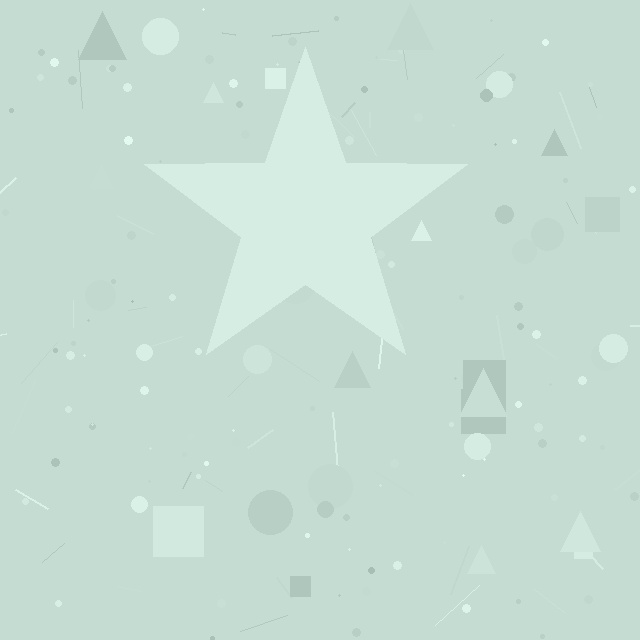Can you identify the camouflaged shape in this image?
The camouflaged shape is a star.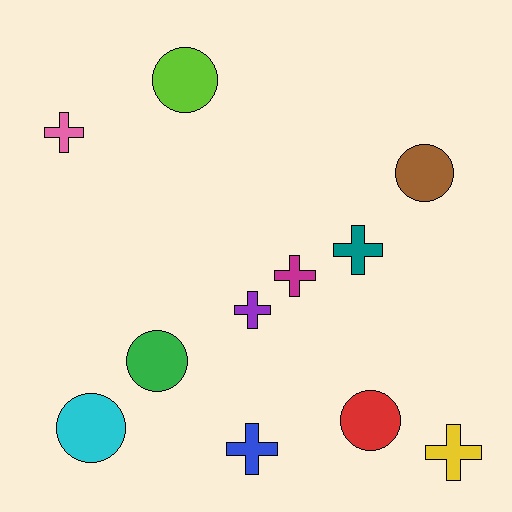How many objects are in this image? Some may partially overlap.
There are 11 objects.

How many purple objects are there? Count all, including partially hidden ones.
There is 1 purple object.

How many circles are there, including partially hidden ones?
There are 5 circles.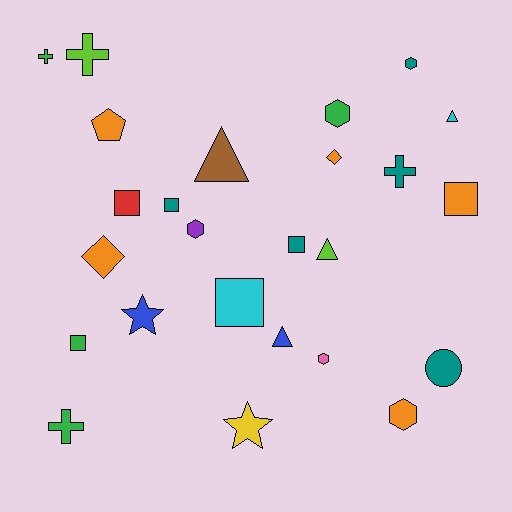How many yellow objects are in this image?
There is 1 yellow object.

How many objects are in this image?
There are 25 objects.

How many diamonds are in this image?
There are 2 diamonds.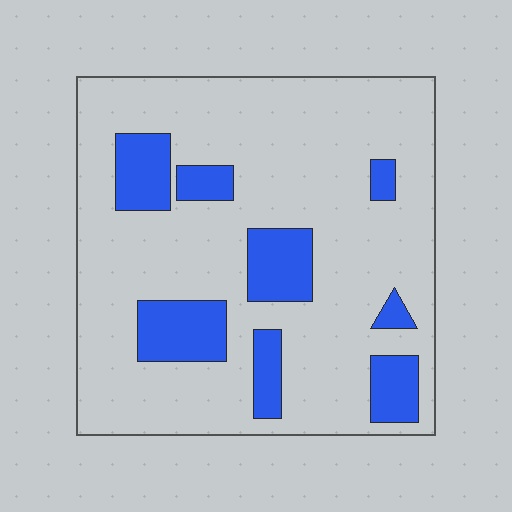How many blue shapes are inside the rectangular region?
8.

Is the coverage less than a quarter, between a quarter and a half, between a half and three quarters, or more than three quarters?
Less than a quarter.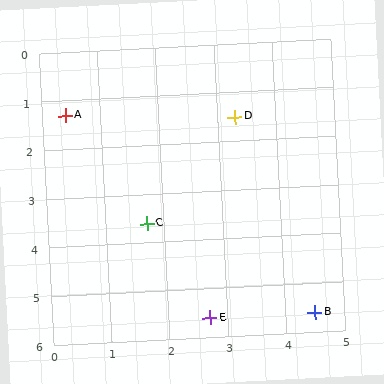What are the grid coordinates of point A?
Point A is at approximately (0.4, 1.3).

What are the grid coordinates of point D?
Point D is at approximately (3.3, 1.5).